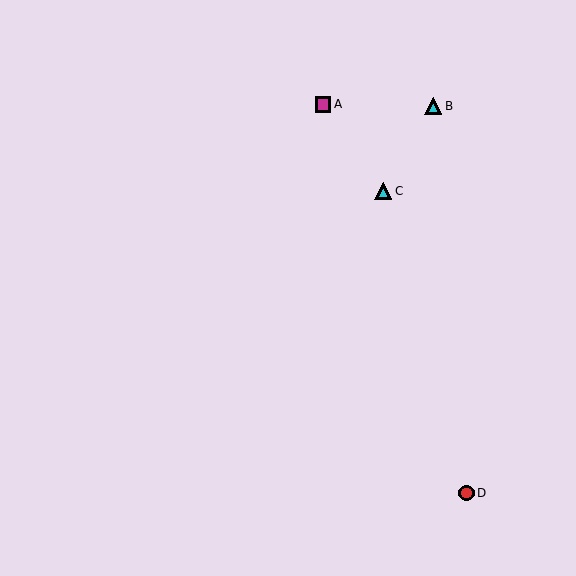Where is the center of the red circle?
The center of the red circle is at (467, 493).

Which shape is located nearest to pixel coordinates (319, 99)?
The magenta square (labeled A) at (323, 104) is nearest to that location.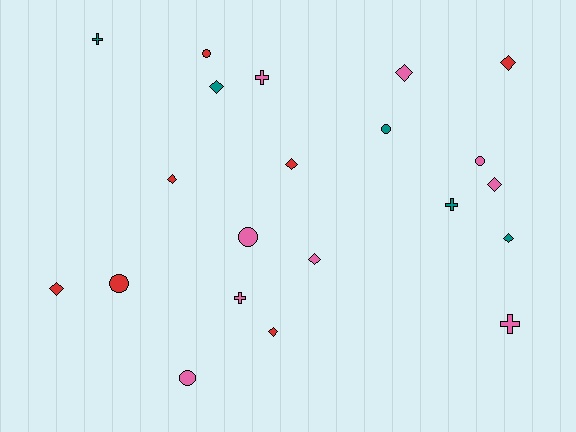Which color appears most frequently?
Pink, with 9 objects.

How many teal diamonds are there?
There are 2 teal diamonds.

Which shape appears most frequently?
Diamond, with 10 objects.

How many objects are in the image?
There are 21 objects.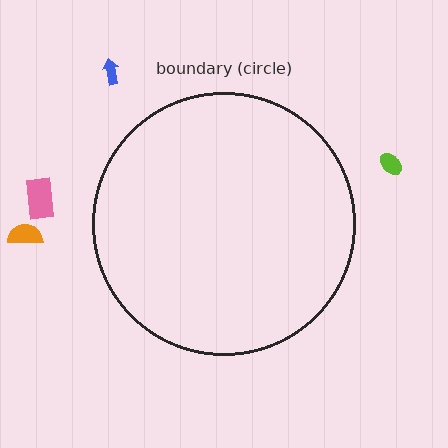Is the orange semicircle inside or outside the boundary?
Outside.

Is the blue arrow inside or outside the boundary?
Outside.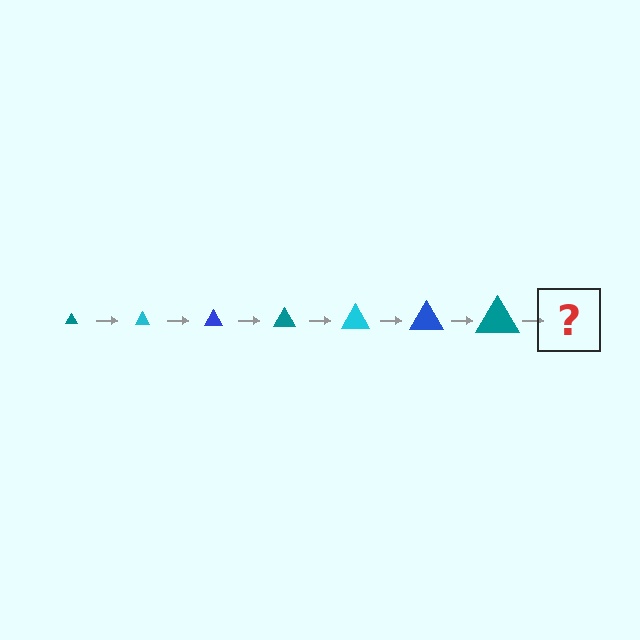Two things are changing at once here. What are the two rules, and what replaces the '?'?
The two rules are that the triangle grows larger each step and the color cycles through teal, cyan, and blue. The '?' should be a cyan triangle, larger than the previous one.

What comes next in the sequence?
The next element should be a cyan triangle, larger than the previous one.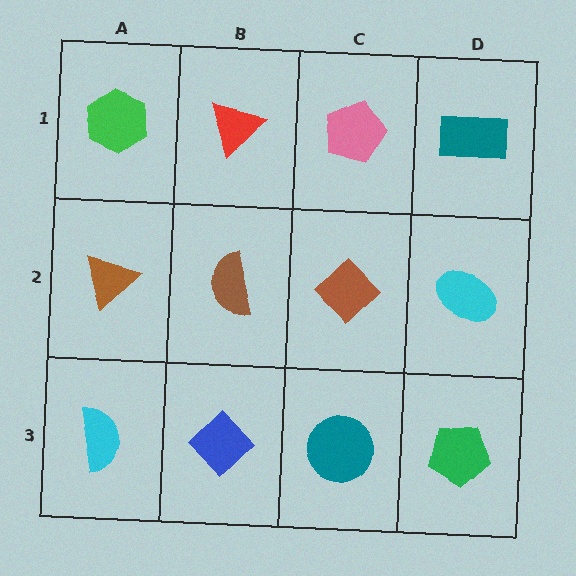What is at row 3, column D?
A green pentagon.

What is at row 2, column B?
A brown semicircle.